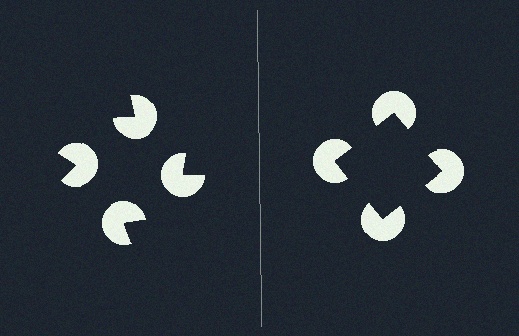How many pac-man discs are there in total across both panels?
8 — 4 on each side.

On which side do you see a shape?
An illusory square appears on the right side. On the left side the wedge cuts are rotated, so no coherent shape forms.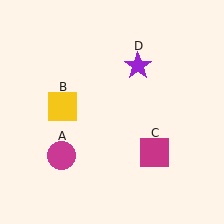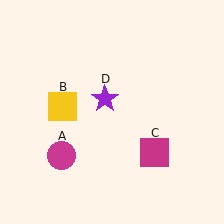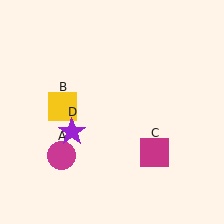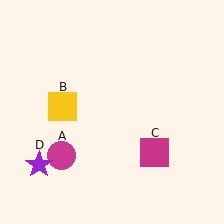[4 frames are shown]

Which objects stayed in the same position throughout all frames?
Magenta circle (object A) and yellow square (object B) and magenta square (object C) remained stationary.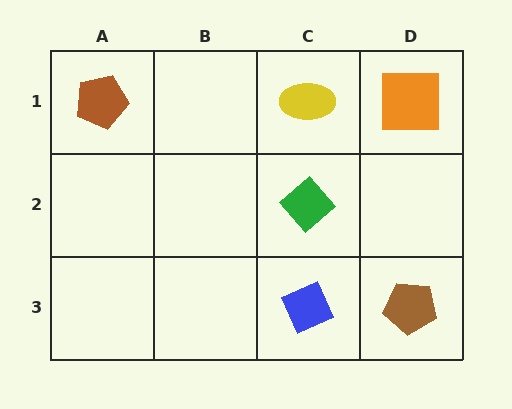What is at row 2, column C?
A green diamond.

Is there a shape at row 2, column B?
No, that cell is empty.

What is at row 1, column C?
A yellow ellipse.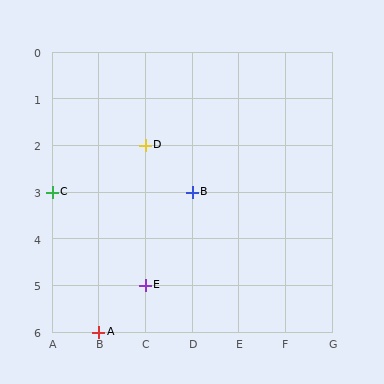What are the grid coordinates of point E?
Point E is at grid coordinates (C, 5).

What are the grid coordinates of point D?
Point D is at grid coordinates (C, 2).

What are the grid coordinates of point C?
Point C is at grid coordinates (A, 3).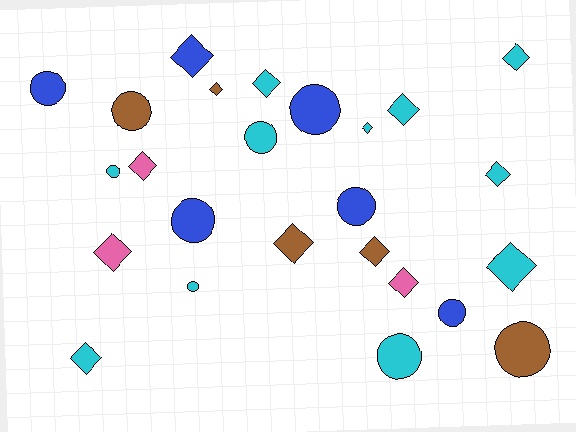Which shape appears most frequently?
Diamond, with 14 objects.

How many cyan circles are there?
There are 4 cyan circles.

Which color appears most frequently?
Cyan, with 11 objects.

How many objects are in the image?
There are 25 objects.